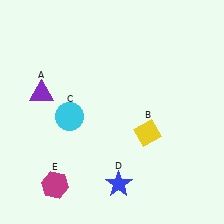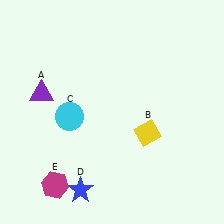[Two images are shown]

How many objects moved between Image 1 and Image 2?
1 object moved between the two images.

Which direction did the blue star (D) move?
The blue star (D) moved left.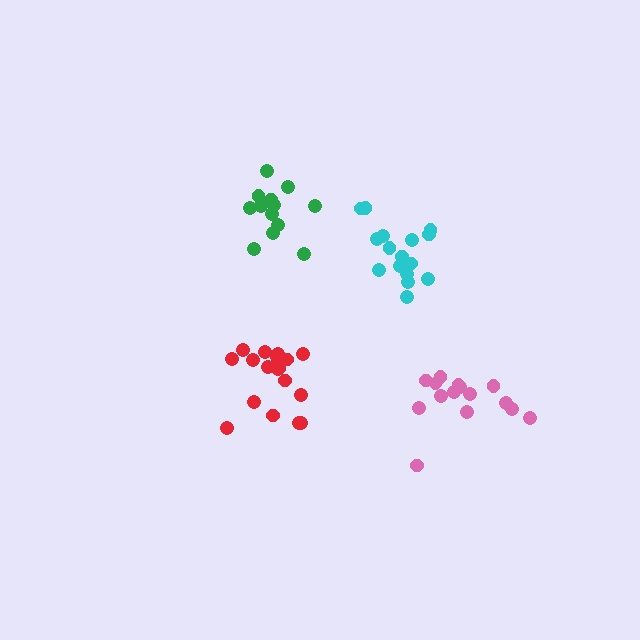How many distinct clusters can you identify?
There are 4 distinct clusters.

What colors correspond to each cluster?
The clusters are colored: cyan, green, red, pink.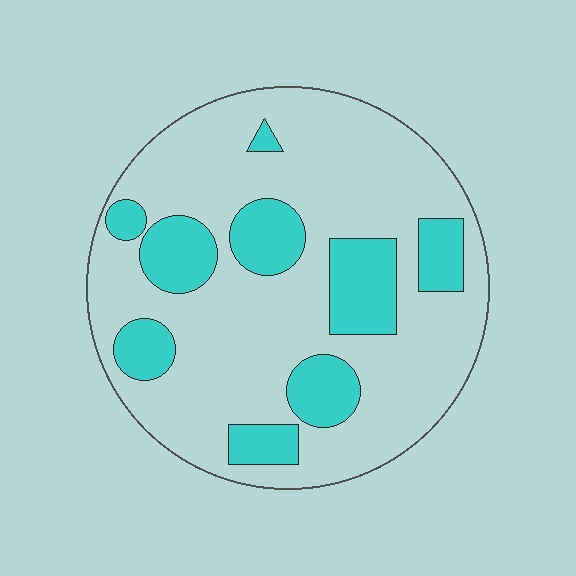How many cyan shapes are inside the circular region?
9.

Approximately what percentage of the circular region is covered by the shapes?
Approximately 25%.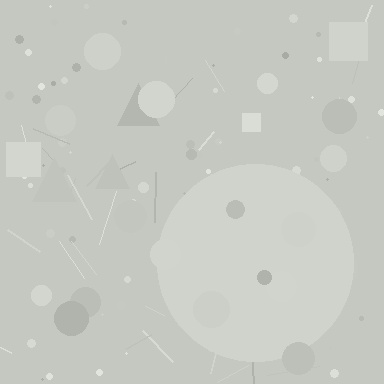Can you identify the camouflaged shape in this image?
The camouflaged shape is a circle.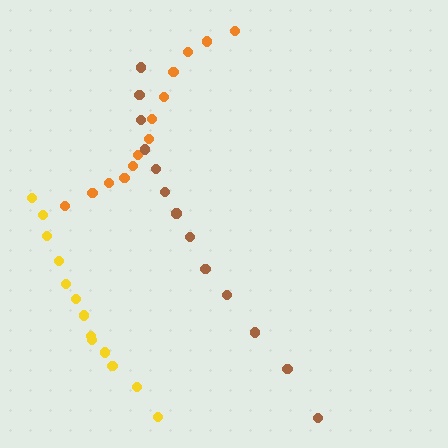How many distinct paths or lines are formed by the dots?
There are 3 distinct paths.